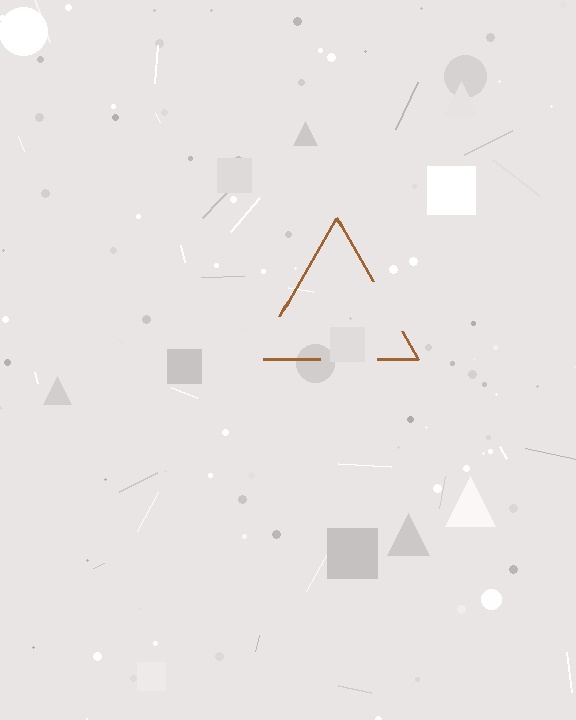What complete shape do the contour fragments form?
The contour fragments form a triangle.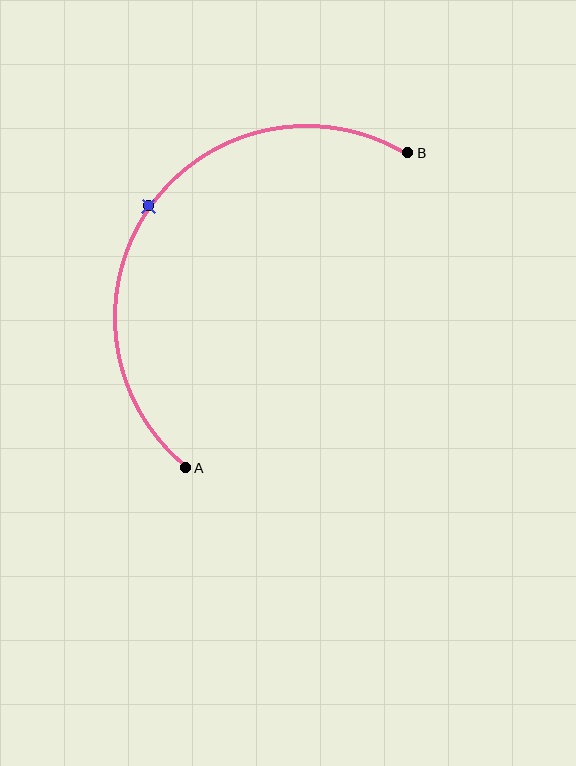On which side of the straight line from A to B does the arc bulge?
The arc bulges above and to the left of the straight line connecting A and B.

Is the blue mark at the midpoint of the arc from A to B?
Yes. The blue mark lies on the arc at equal arc-length from both A and B — it is the arc midpoint.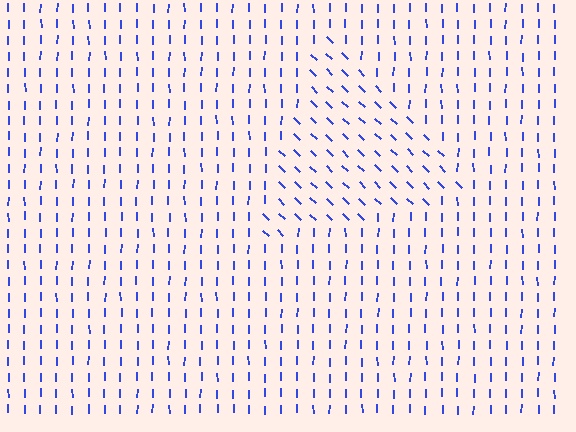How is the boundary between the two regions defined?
The boundary is defined purely by a change in line orientation (approximately 45 degrees difference). All lines are the same color and thickness.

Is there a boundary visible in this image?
Yes, there is a texture boundary formed by a change in line orientation.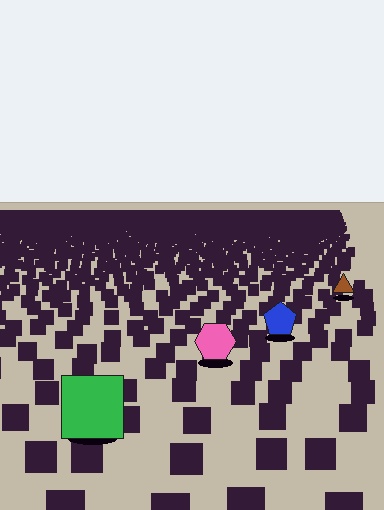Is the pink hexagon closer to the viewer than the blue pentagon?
Yes. The pink hexagon is closer — you can tell from the texture gradient: the ground texture is coarser near it.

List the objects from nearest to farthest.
From nearest to farthest: the green square, the pink hexagon, the blue pentagon, the brown triangle.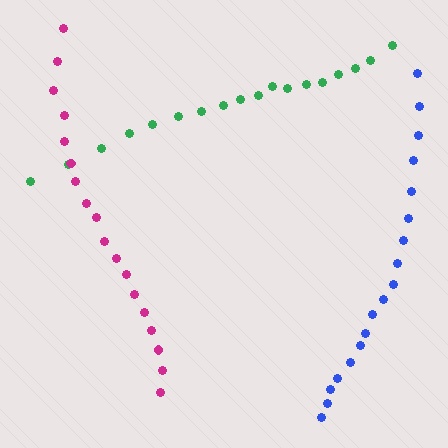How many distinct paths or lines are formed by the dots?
There are 3 distinct paths.